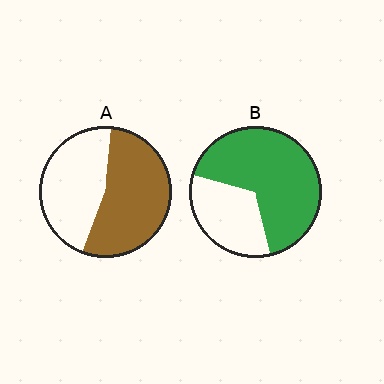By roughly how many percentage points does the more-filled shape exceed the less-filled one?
By roughly 10 percentage points (B over A).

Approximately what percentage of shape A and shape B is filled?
A is approximately 55% and B is approximately 65%.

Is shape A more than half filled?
Yes.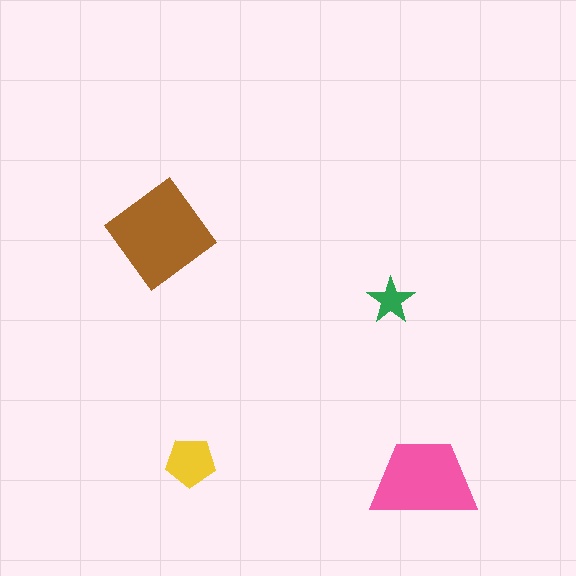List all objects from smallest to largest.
The green star, the yellow pentagon, the pink trapezoid, the brown diamond.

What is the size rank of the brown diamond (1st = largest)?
1st.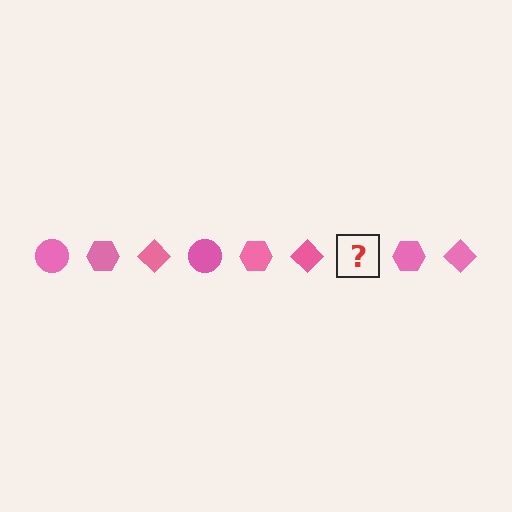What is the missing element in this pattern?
The missing element is a pink circle.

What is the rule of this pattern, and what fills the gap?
The rule is that the pattern cycles through circle, hexagon, diamond shapes in pink. The gap should be filled with a pink circle.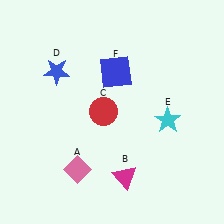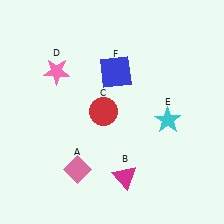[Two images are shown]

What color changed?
The star (D) changed from blue in Image 1 to pink in Image 2.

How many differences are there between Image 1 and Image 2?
There is 1 difference between the two images.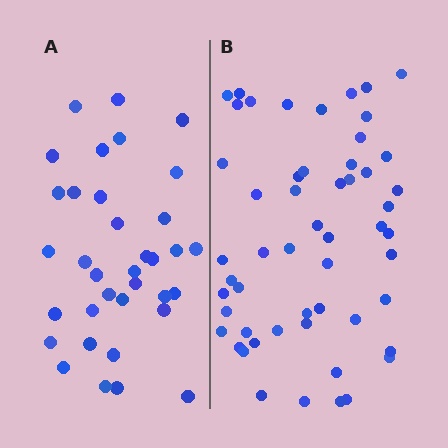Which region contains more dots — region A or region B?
Region B (the right region) has more dots.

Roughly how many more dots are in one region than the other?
Region B has approximately 20 more dots than region A.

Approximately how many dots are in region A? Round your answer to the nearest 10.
About 40 dots. (The exact count is 35, which rounds to 40.)